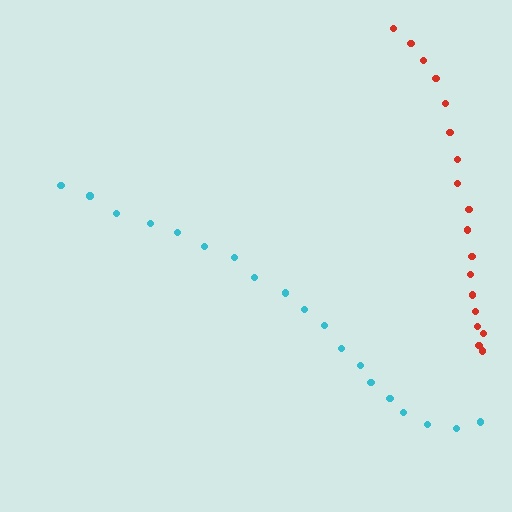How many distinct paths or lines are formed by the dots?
There are 2 distinct paths.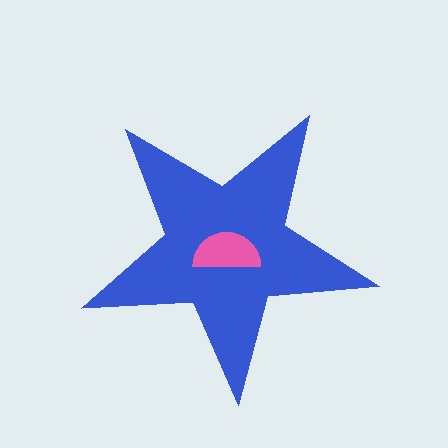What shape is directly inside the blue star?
The pink semicircle.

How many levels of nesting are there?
2.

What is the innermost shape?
The pink semicircle.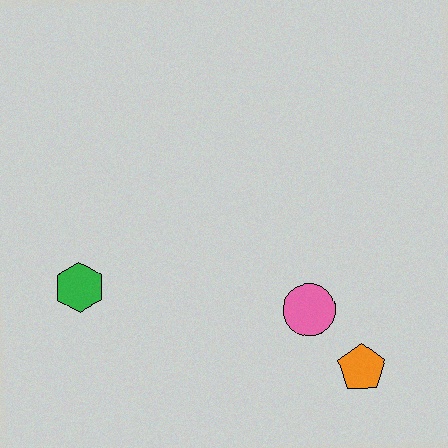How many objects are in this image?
There are 3 objects.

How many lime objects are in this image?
There are no lime objects.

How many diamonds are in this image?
There are no diamonds.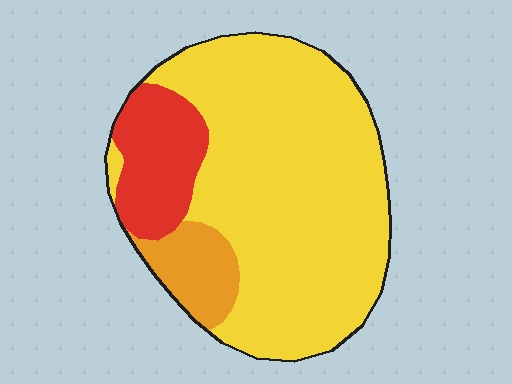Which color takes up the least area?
Orange, at roughly 10%.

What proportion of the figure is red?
Red covers 16% of the figure.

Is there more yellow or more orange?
Yellow.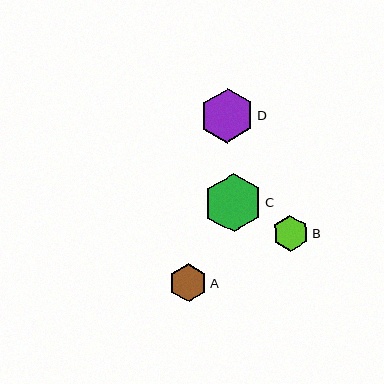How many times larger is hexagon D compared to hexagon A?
Hexagon D is approximately 1.4 times the size of hexagon A.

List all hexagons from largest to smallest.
From largest to smallest: C, D, A, B.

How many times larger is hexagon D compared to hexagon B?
Hexagon D is approximately 1.5 times the size of hexagon B.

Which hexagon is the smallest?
Hexagon B is the smallest with a size of approximately 36 pixels.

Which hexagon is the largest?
Hexagon C is the largest with a size of approximately 59 pixels.